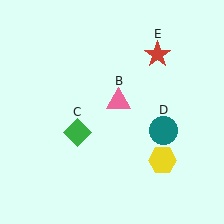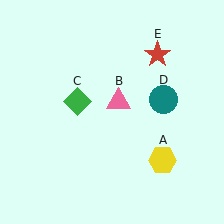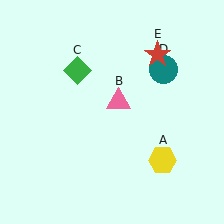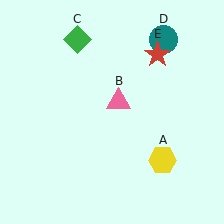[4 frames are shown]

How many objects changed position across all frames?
2 objects changed position: green diamond (object C), teal circle (object D).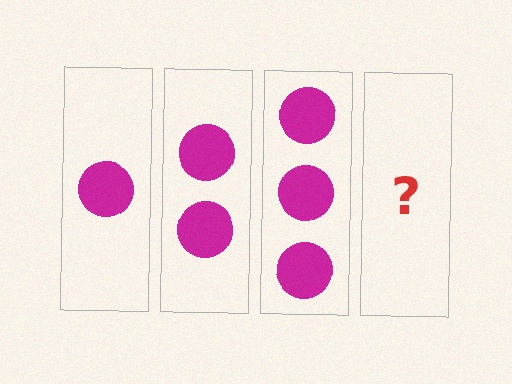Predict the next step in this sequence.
The next step is 4 circles.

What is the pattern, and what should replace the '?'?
The pattern is that each step adds one more circle. The '?' should be 4 circles.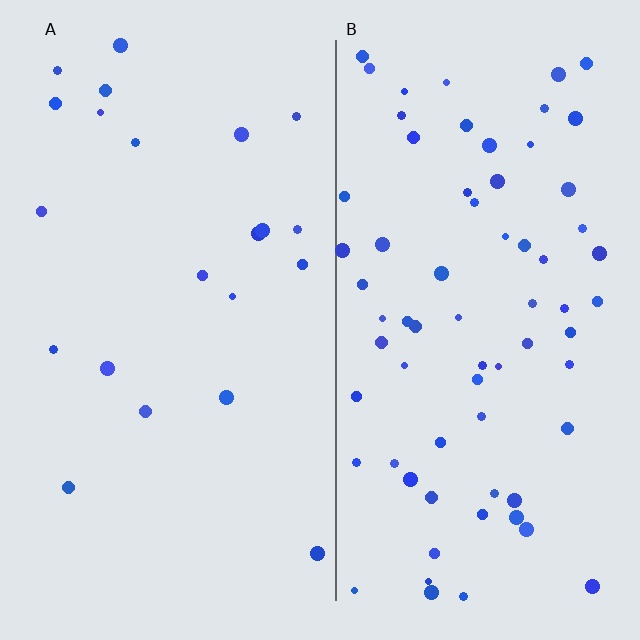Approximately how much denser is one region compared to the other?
Approximately 3.3× — region B over region A.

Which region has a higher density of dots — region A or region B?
B (the right).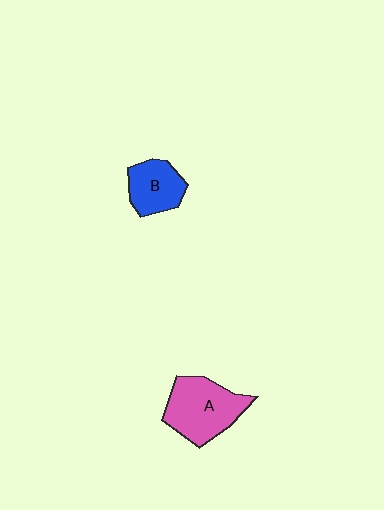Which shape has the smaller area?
Shape B (blue).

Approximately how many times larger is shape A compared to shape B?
Approximately 1.6 times.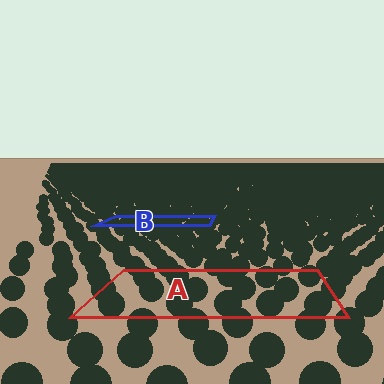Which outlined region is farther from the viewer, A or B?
Region B is farther from the viewer — the texture elements inside it appear smaller and more densely packed.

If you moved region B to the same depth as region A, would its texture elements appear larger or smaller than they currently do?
They would appear larger. At a closer depth, the same texture elements are projected at a bigger on-screen size.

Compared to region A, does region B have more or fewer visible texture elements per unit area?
Region B has more texture elements per unit area — they are packed more densely because it is farther away.